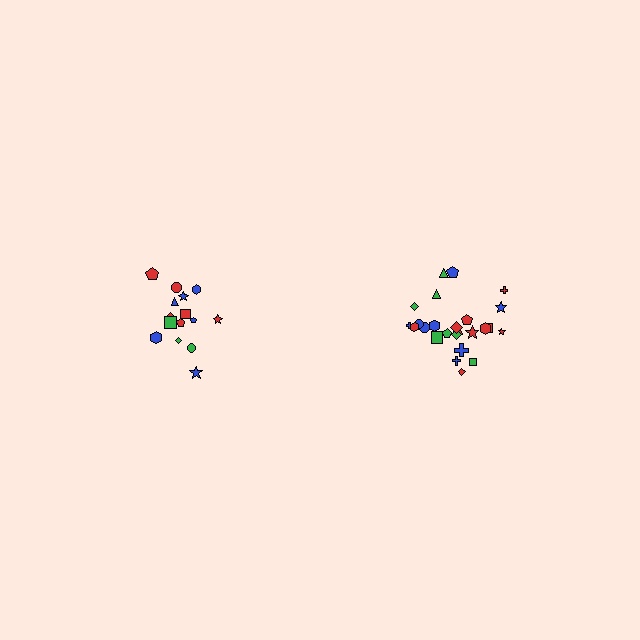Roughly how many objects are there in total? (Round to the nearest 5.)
Roughly 40 objects in total.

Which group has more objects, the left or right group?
The right group.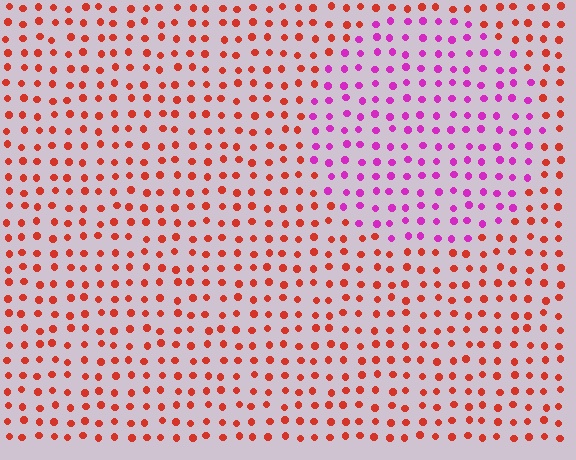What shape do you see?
I see a circle.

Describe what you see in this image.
The image is filled with small red elements in a uniform arrangement. A circle-shaped region is visible where the elements are tinted to a slightly different hue, forming a subtle color boundary.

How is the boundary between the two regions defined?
The boundary is defined purely by a slight shift in hue (about 58 degrees). Spacing, size, and orientation are identical on both sides.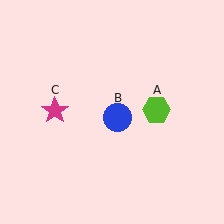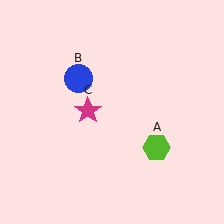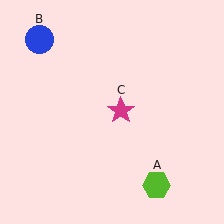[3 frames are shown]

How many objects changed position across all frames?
3 objects changed position: lime hexagon (object A), blue circle (object B), magenta star (object C).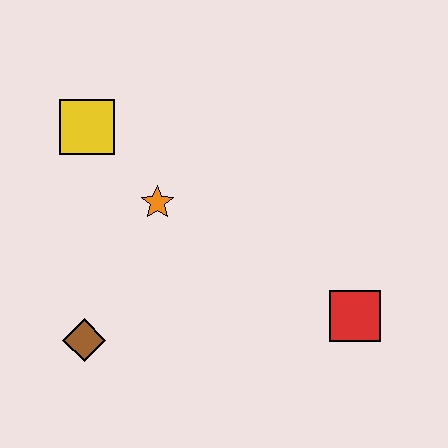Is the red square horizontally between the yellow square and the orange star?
No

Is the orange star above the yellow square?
No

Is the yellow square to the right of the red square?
No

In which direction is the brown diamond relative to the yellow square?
The brown diamond is below the yellow square.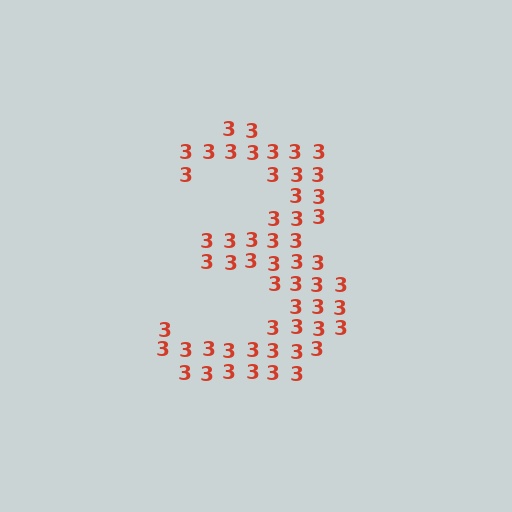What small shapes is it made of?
It is made of small digit 3's.